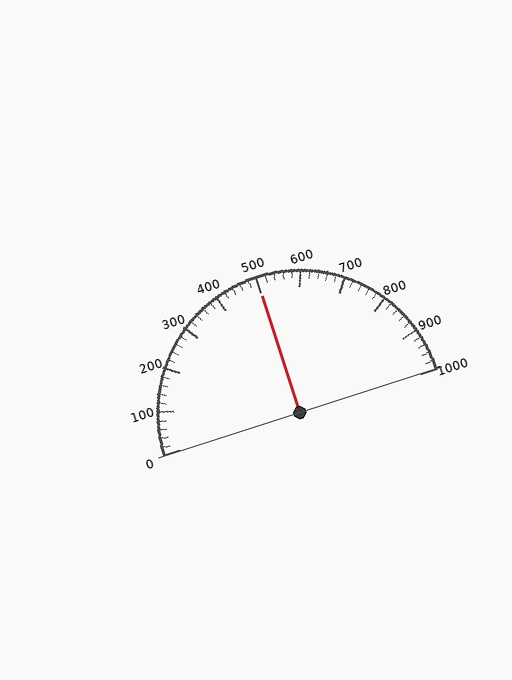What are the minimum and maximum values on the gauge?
The gauge ranges from 0 to 1000.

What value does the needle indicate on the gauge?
The needle indicates approximately 500.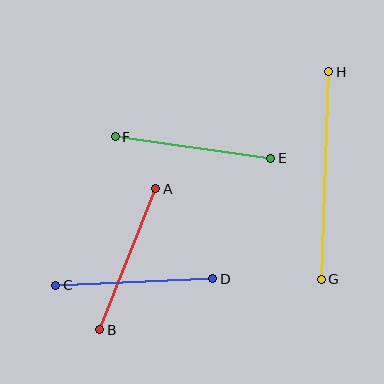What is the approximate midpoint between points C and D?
The midpoint is at approximately (134, 282) pixels.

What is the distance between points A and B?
The distance is approximately 152 pixels.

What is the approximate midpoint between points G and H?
The midpoint is at approximately (325, 176) pixels.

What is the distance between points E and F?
The distance is approximately 157 pixels.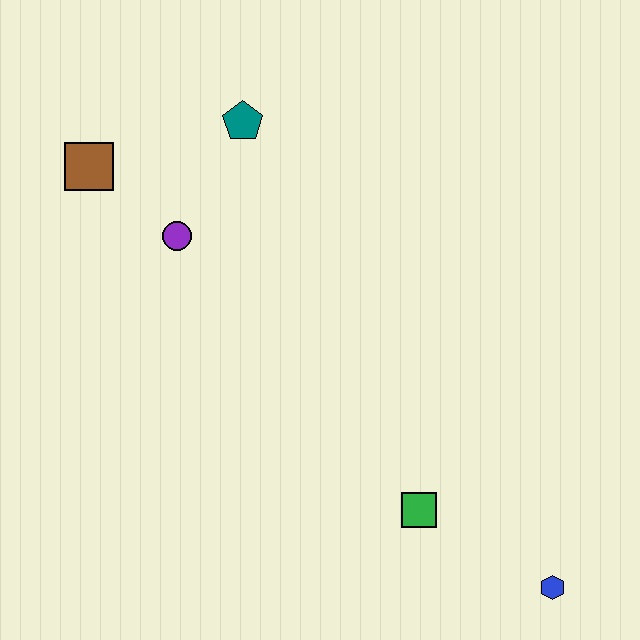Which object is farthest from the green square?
The brown square is farthest from the green square.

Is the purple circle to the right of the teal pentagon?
No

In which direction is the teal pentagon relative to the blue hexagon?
The teal pentagon is above the blue hexagon.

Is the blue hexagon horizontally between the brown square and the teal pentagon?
No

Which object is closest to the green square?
The blue hexagon is closest to the green square.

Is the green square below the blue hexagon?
No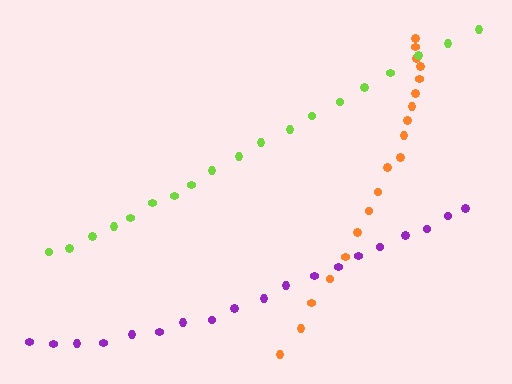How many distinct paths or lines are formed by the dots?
There are 3 distinct paths.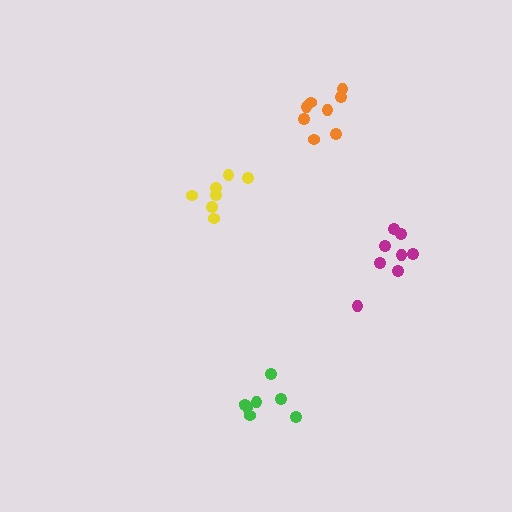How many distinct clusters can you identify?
There are 4 distinct clusters.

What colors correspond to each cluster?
The clusters are colored: orange, magenta, green, yellow.